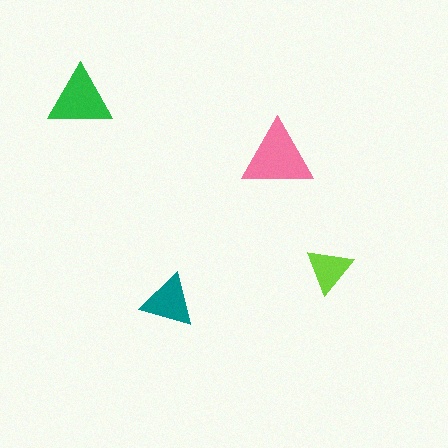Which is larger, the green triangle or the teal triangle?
The green one.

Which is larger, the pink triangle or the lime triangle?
The pink one.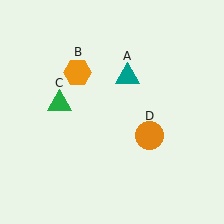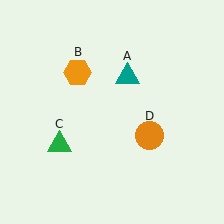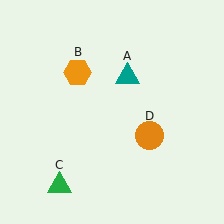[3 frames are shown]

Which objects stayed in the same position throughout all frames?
Teal triangle (object A) and orange hexagon (object B) and orange circle (object D) remained stationary.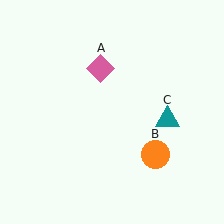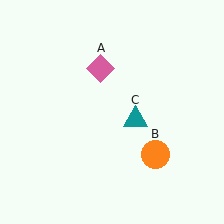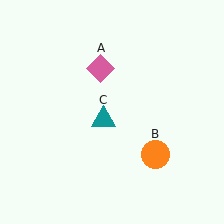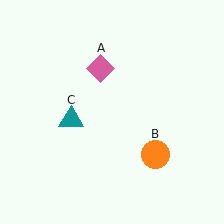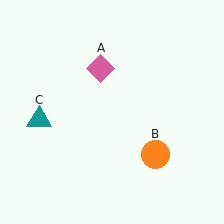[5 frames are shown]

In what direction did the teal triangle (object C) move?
The teal triangle (object C) moved left.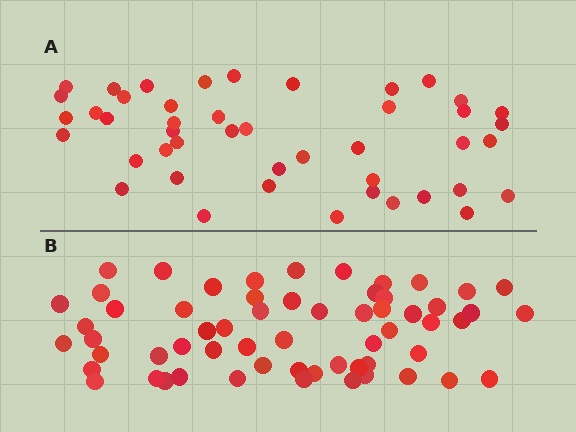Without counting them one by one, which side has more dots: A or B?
Region B (the bottom region) has more dots.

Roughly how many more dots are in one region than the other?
Region B has approximately 15 more dots than region A.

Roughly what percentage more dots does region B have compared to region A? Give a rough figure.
About 35% more.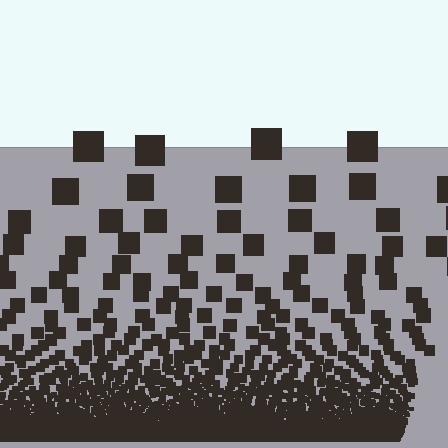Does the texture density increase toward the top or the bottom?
Density increases toward the bottom.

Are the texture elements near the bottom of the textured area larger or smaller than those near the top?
Smaller. The gradient is inverted — elements near the bottom are smaller and denser.